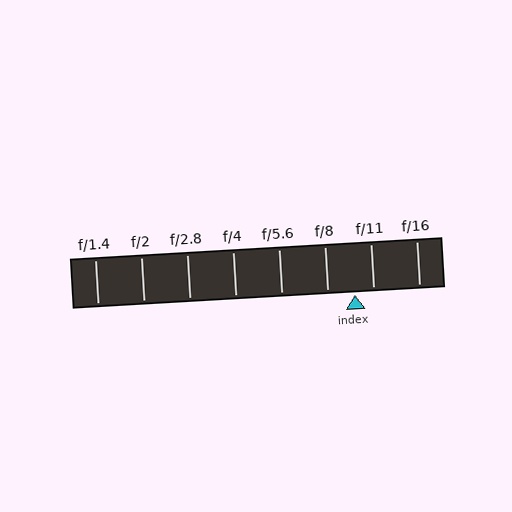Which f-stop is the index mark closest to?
The index mark is closest to f/11.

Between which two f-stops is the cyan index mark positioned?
The index mark is between f/8 and f/11.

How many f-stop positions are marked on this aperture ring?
There are 8 f-stop positions marked.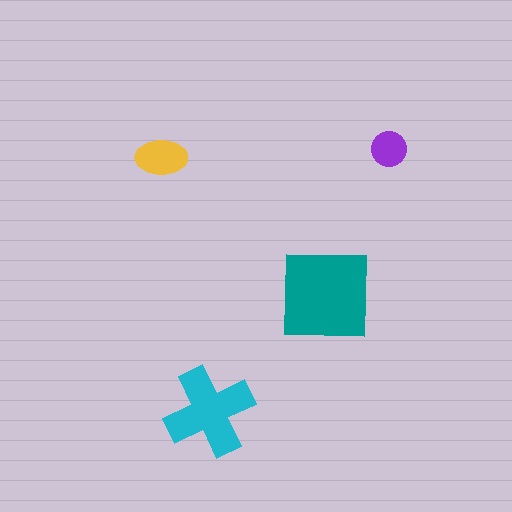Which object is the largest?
The teal square.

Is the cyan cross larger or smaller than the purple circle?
Larger.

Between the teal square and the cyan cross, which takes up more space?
The teal square.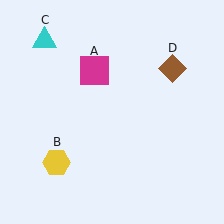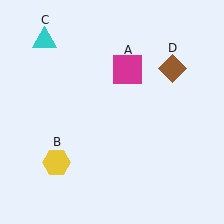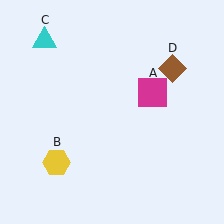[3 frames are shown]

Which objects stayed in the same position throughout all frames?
Yellow hexagon (object B) and cyan triangle (object C) and brown diamond (object D) remained stationary.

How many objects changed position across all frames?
1 object changed position: magenta square (object A).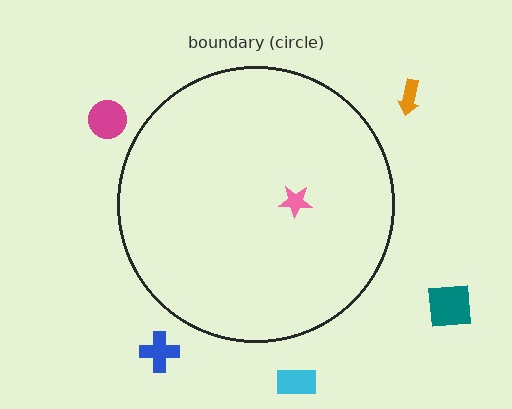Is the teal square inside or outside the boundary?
Outside.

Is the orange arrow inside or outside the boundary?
Outside.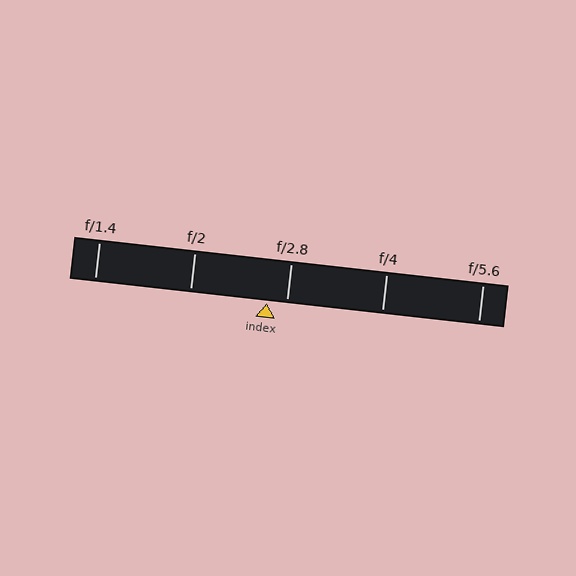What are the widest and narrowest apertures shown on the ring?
The widest aperture shown is f/1.4 and the narrowest is f/5.6.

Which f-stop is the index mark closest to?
The index mark is closest to f/2.8.